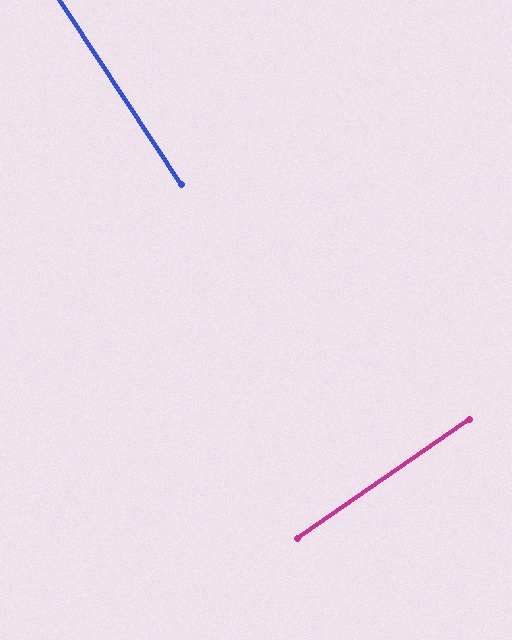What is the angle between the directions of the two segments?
Approximately 89 degrees.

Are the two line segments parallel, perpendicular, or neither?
Perpendicular — they meet at approximately 89°.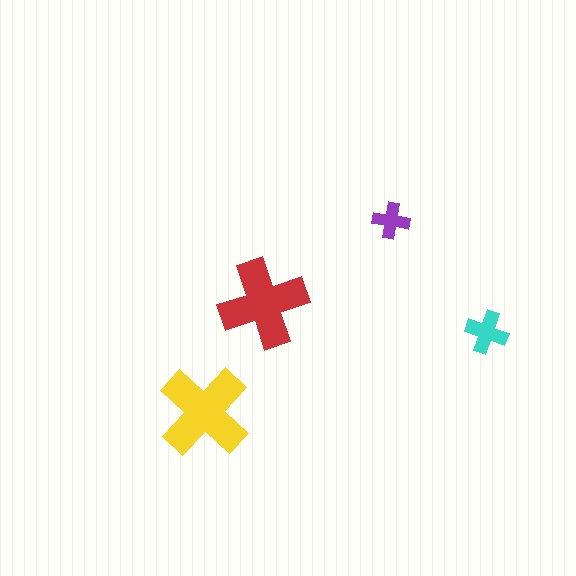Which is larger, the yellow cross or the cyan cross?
The yellow one.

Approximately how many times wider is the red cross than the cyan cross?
About 2 times wider.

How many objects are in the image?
There are 4 objects in the image.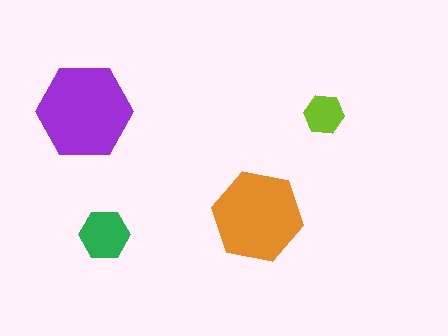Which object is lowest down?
The green hexagon is bottommost.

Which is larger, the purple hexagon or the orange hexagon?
The purple one.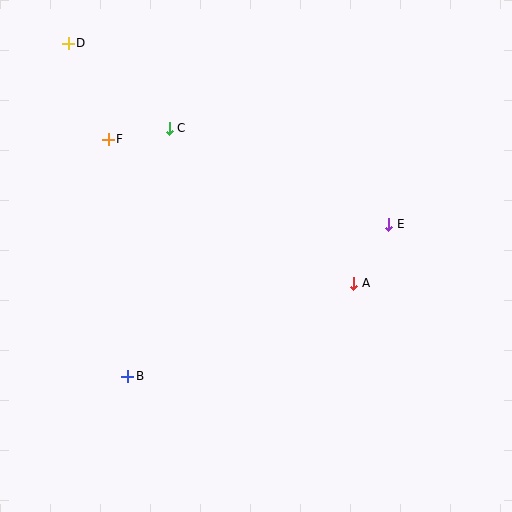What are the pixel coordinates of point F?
Point F is at (108, 139).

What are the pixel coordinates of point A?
Point A is at (354, 283).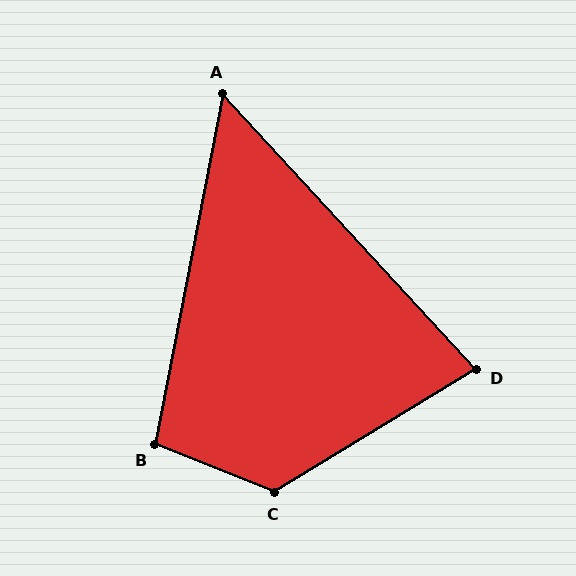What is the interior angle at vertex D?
Approximately 79 degrees (acute).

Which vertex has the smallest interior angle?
A, at approximately 53 degrees.